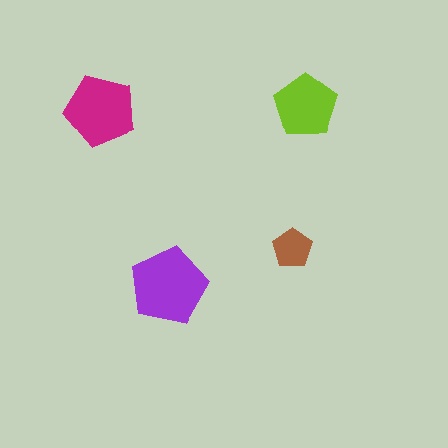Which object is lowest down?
The purple pentagon is bottommost.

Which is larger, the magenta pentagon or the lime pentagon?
The magenta one.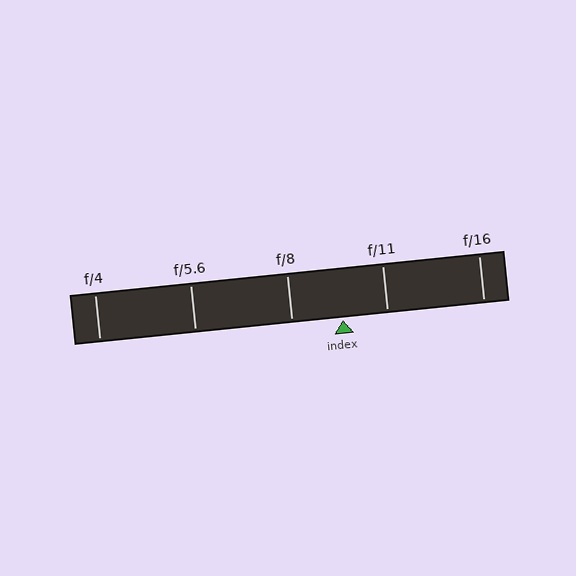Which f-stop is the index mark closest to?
The index mark is closest to f/11.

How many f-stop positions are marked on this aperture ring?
There are 5 f-stop positions marked.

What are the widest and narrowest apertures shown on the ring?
The widest aperture shown is f/4 and the narrowest is f/16.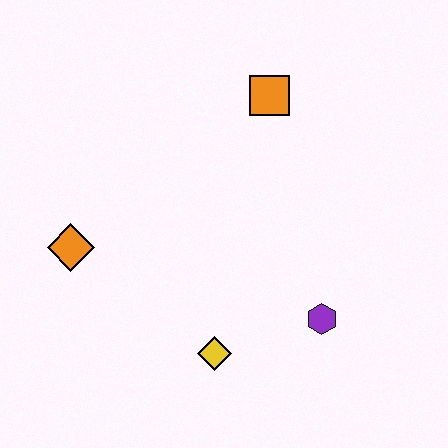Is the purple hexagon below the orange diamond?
Yes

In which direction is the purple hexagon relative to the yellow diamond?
The purple hexagon is to the right of the yellow diamond.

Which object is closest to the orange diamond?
The yellow diamond is closest to the orange diamond.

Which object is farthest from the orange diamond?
The purple hexagon is farthest from the orange diamond.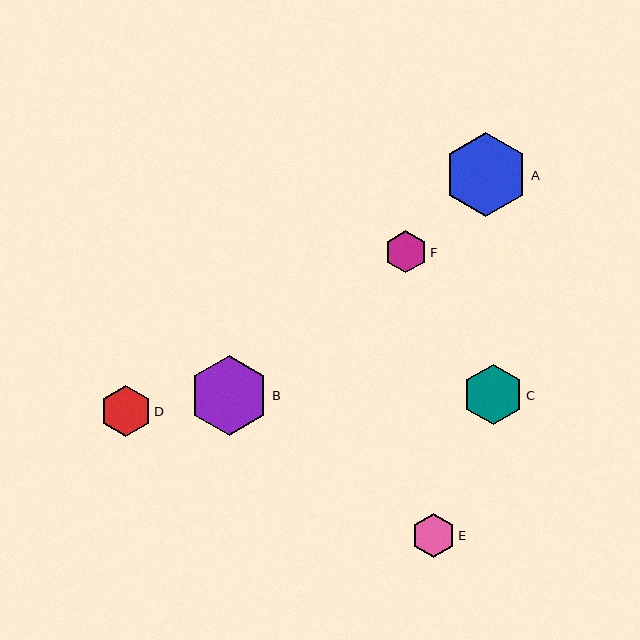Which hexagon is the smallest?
Hexagon F is the smallest with a size of approximately 42 pixels.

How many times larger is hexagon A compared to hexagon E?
Hexagon A is approximately 1.9 times the size of hexagon E.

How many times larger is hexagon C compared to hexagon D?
Hexagon C is approximately 1.2 times the size of hexagon D.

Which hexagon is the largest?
Hexagon A is the largest with a size of approximately 84 pixels.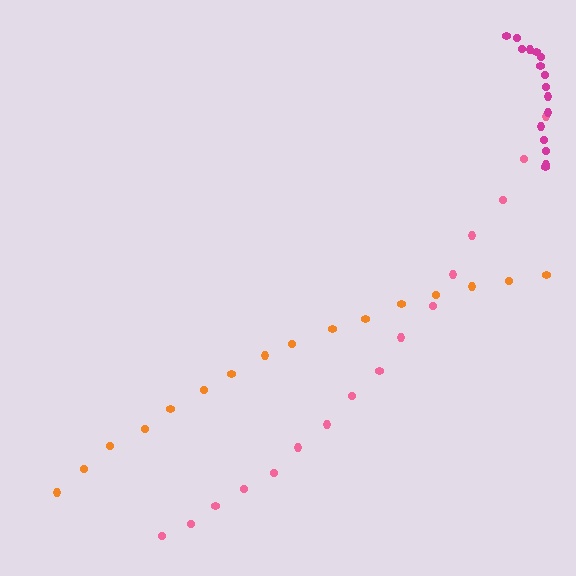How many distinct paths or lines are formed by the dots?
There are 3 distinct paths.